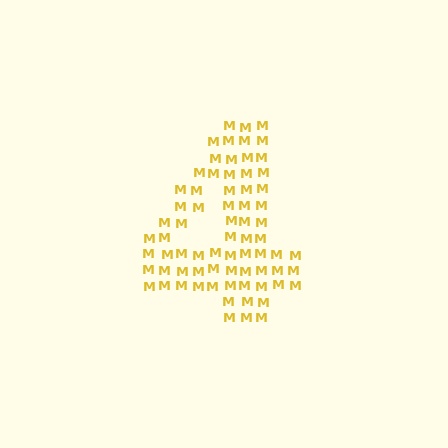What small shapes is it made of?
It is made of small letter M's.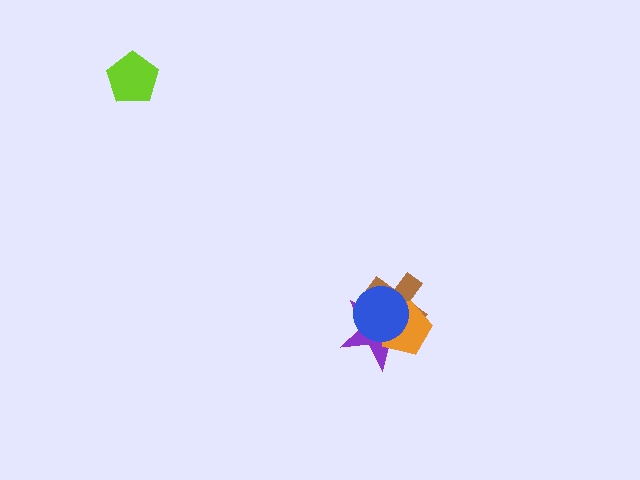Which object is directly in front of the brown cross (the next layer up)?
The orange pentagon is directly in front of the brown cross.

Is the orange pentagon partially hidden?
Yes, it is partially covered by another shape.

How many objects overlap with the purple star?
3 objects overlap with the purple star.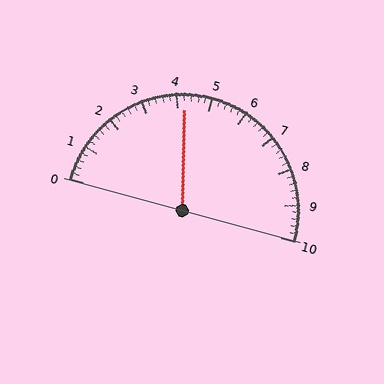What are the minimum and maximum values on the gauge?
The gauge ranges from 0 to 10.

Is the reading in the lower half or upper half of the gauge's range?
The reading is in the lower half of the range (0 to 10).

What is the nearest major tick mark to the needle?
The nearest major tick mark is 4.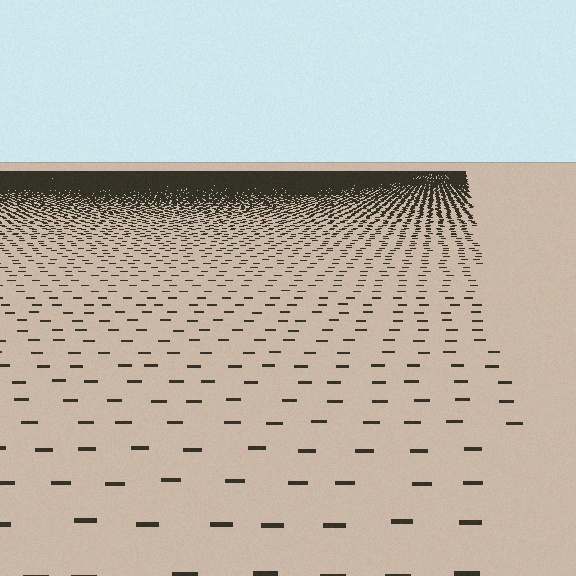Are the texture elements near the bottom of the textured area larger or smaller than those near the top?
Larger. Near the bottom, elements are closer to the viewer and appear at a bigger on-screen size.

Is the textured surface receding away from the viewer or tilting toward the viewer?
The surface is receding away from the viewer. Texture elements get smaller and denser toward the top.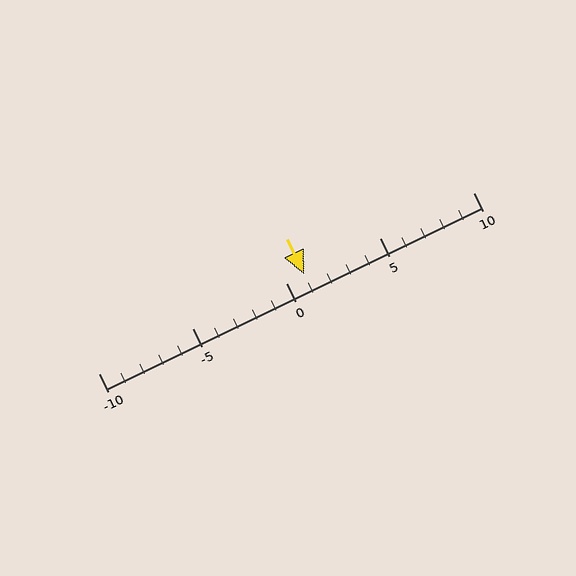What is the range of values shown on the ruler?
The ruler shows values from -10 to 10.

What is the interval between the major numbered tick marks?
The major tick marks are spaced 5 units apart.